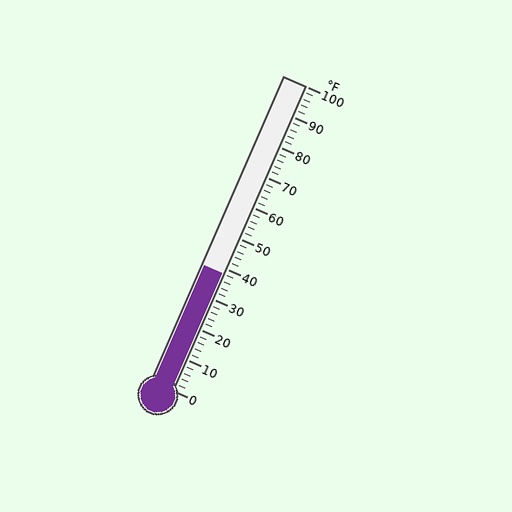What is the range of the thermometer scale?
The thermometer scale ranges from 0°F to 100°F.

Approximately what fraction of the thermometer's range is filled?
The thermometer is filled to approximately 40% of its range.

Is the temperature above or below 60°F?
The temperature is below 60°F.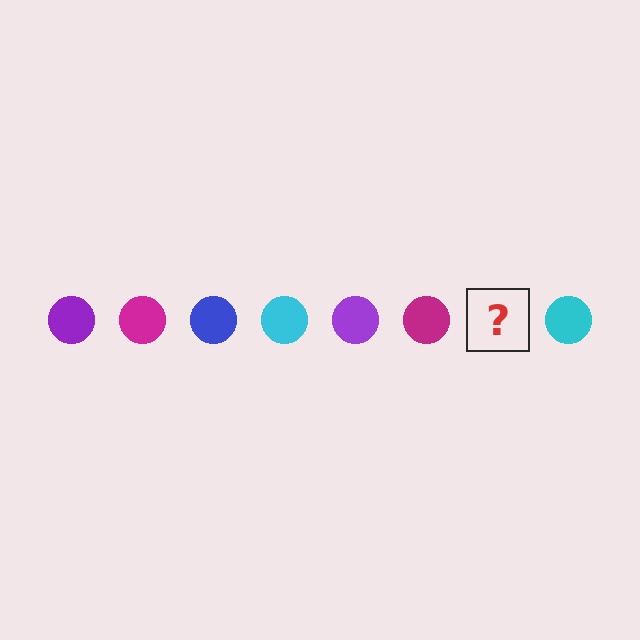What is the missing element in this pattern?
The missing element is a blue circle.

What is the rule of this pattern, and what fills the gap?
The rule is that the pattern cycles through purple, magenta, blue, cyan circles. The gap should be filled with a blue circle.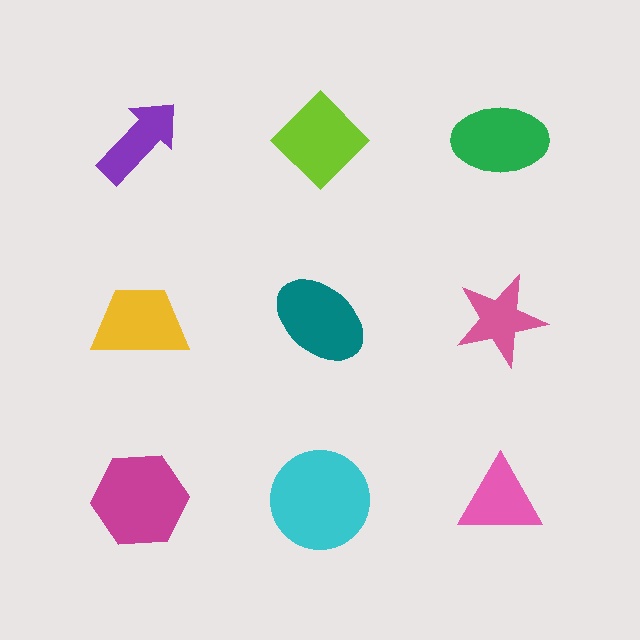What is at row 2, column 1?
A yellow trapezoid.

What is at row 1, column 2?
A lime diamond.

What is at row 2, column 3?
A pink star.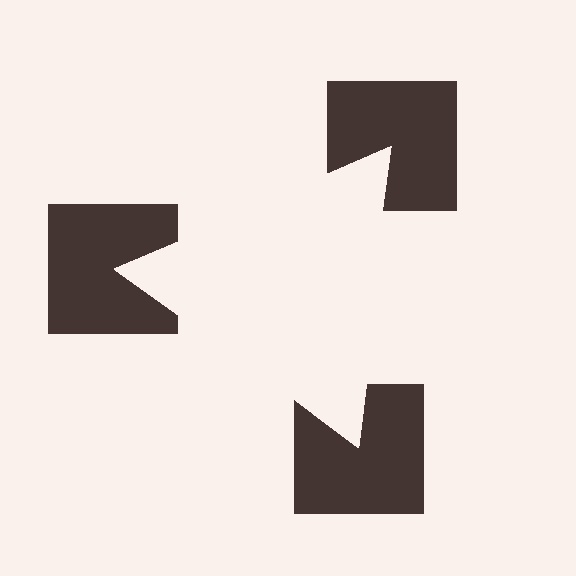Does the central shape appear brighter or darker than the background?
It typically appears slightly brighter than the background, even though no actual brightness change is drawn.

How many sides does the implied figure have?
3 sides.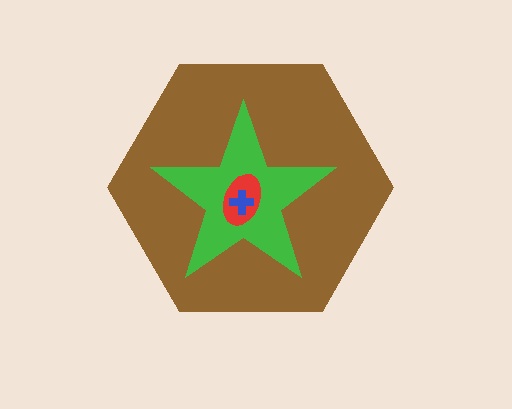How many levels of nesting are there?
4.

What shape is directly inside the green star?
The red ellipse.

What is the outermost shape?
The brown hexagon.